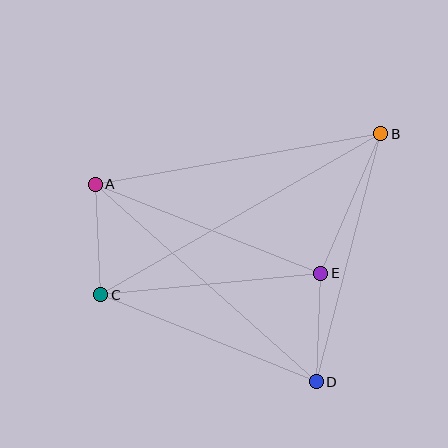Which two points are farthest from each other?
Points B and C are farthest from each other.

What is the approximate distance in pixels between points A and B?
The distance between A and B is approximately 290 pixels.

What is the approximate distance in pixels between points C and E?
The distance between C and E is approximately 221 pixels.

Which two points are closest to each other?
Points D and E are closest to each other.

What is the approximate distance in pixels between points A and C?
The distance between A and C is approximately 110 pixels.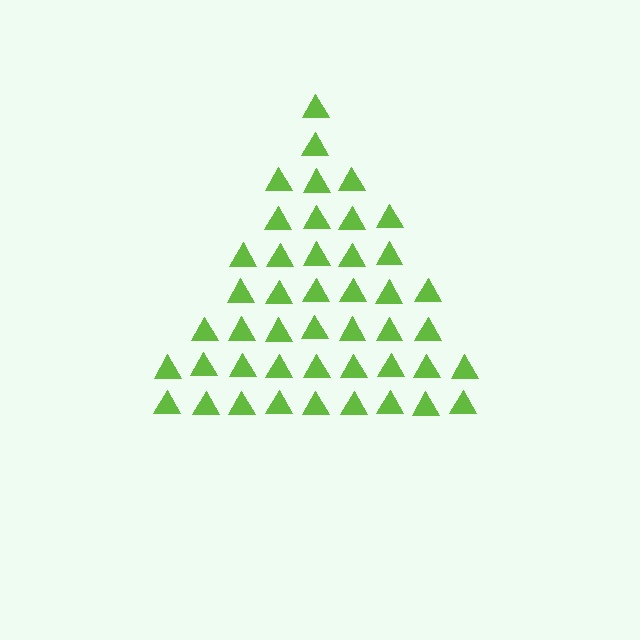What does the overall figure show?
The overall figure shows a triangle.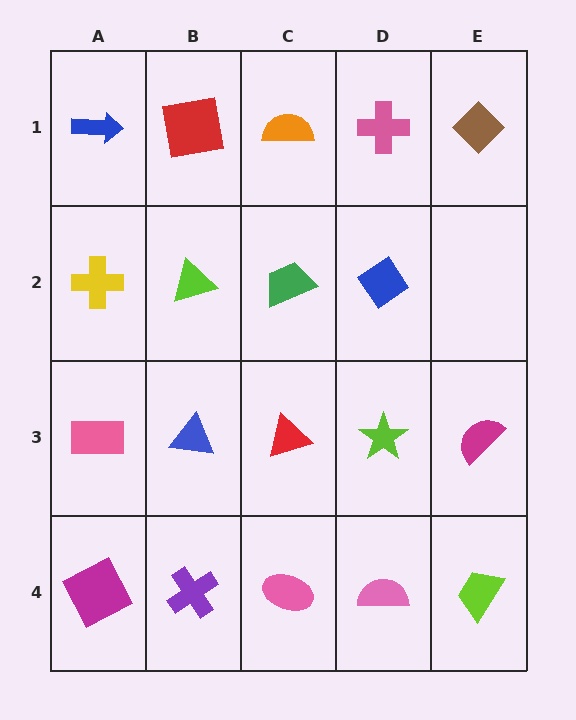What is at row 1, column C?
An orange semicircle.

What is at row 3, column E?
A magenta semicircle.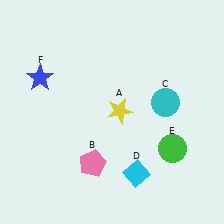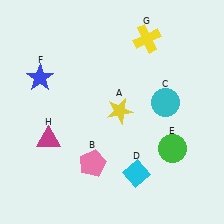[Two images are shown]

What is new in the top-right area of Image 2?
A yellow cross (G) was added in the top-right area of Image 2.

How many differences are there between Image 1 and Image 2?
There are 2 differences between the two images.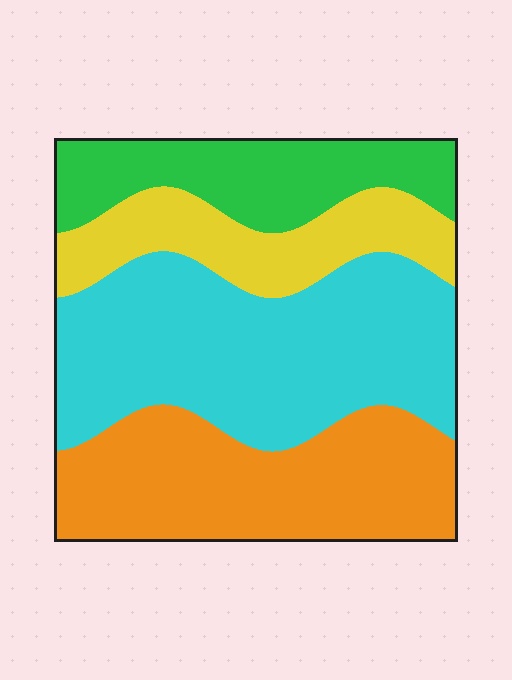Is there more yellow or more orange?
Orange.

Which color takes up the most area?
Cyan, at roughly 40%.